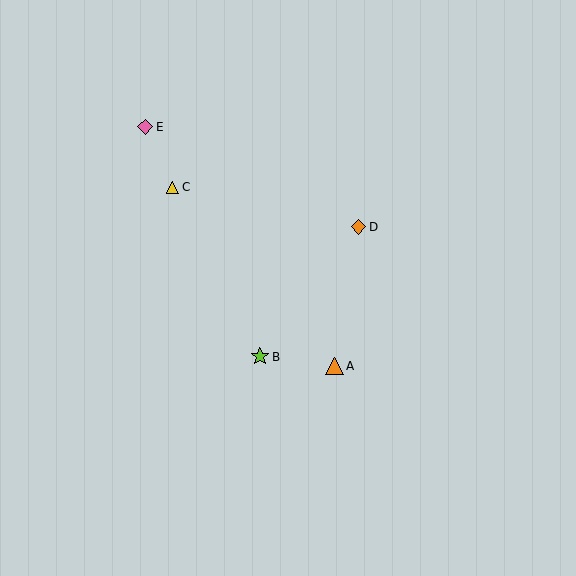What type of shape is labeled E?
Shape E is a pink diamond.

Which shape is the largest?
The lime star (labeled B) is the largest.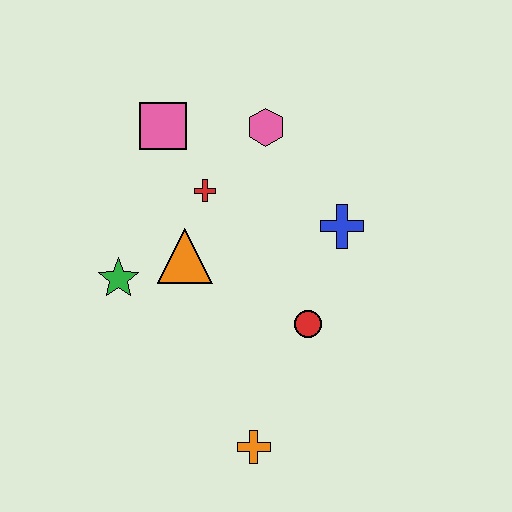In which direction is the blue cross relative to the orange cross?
The blue cross is above the orange cross.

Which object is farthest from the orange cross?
The pink square is farthest from the orange cross.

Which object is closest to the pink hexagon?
The red cross is closest to the pink hexagon.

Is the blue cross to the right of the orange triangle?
Yes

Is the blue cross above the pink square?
No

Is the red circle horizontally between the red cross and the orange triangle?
No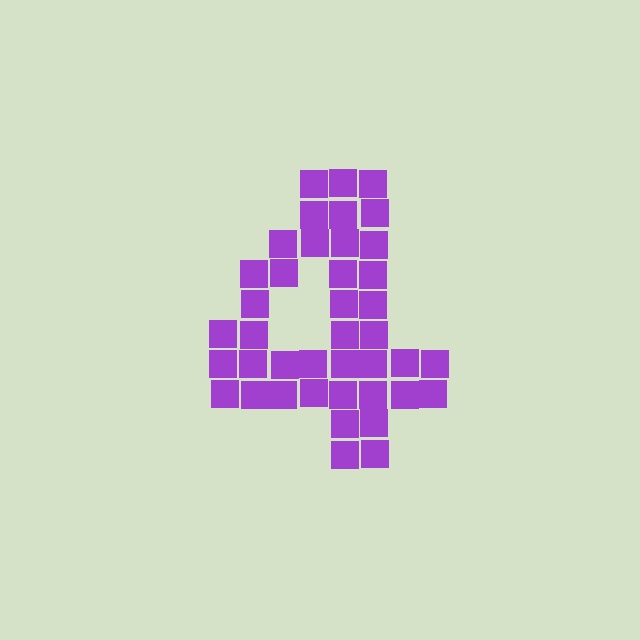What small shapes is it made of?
It is made of small squares.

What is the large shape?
The large shape is the digit 4.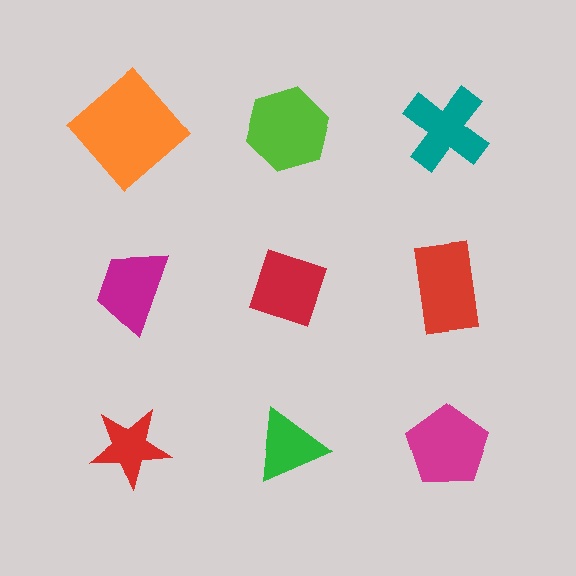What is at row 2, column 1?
A magenta trapezoid.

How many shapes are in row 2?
3 shapes.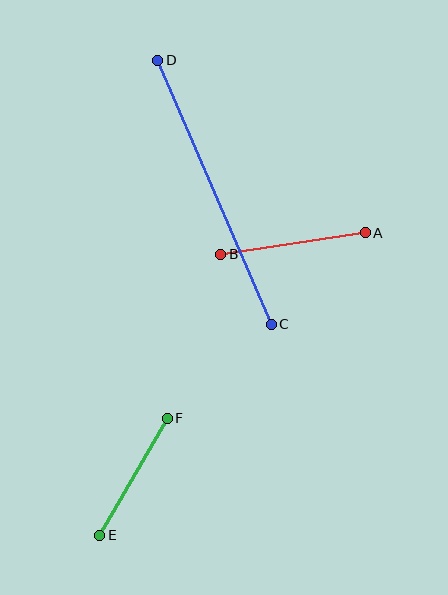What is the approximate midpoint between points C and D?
The midpoint is at approximately (214, 192) pixels.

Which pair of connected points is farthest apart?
Points C and D are farthest apart.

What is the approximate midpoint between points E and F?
The midpoint is at approximately (133, 477) pixels.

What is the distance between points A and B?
The distance is approximately 146 pixels.